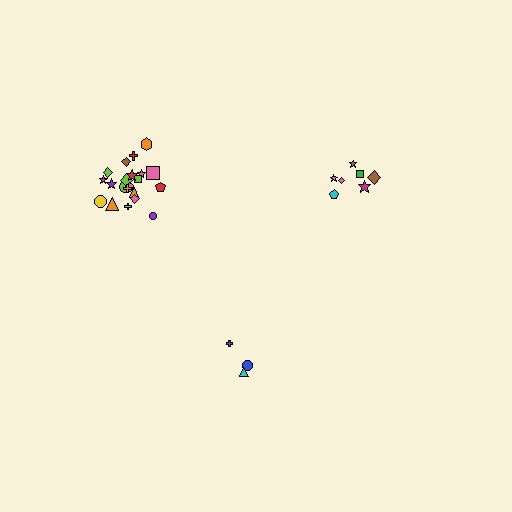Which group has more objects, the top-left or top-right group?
The top-left group.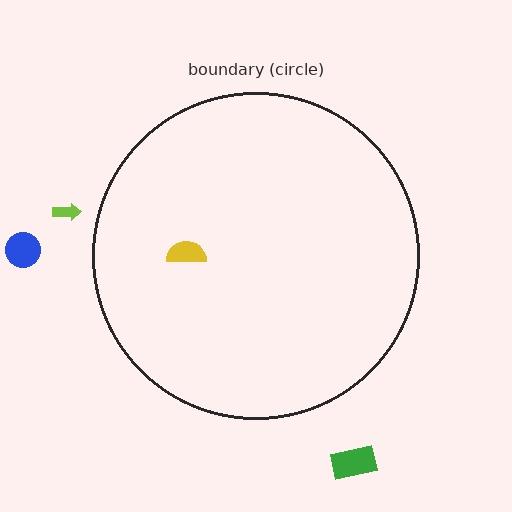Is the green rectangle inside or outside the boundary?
Outside.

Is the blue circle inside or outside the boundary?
Outside.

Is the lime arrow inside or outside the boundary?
Outside.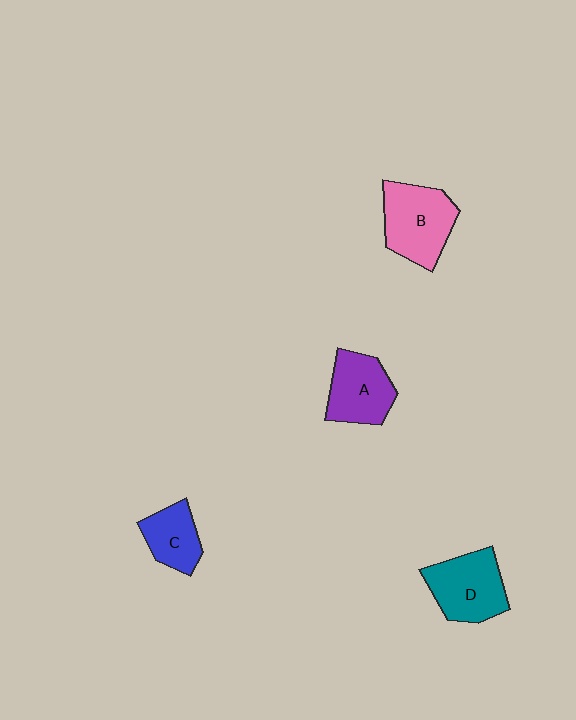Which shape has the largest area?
Shape B (pink).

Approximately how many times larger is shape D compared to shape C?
Approximately 1.5 times.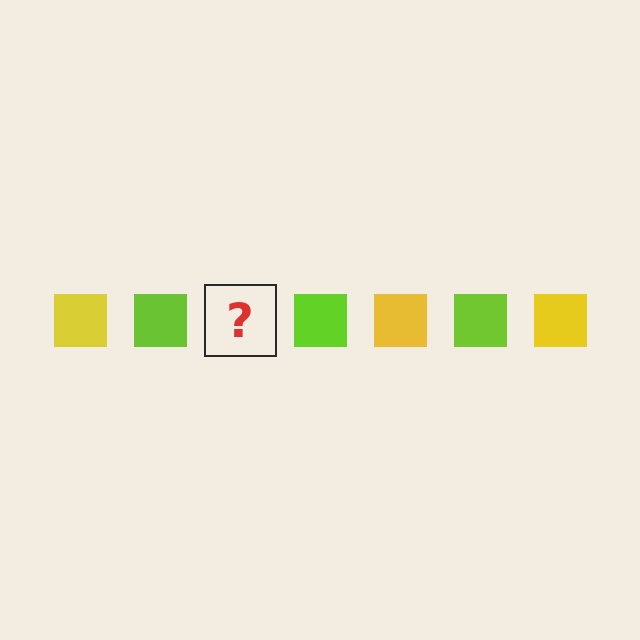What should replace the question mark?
The question mark should be replaced with a yellow square.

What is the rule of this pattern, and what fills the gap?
The rule is that the pattern cycles through yellow, lime squares. The gap should be filled with a yellow square.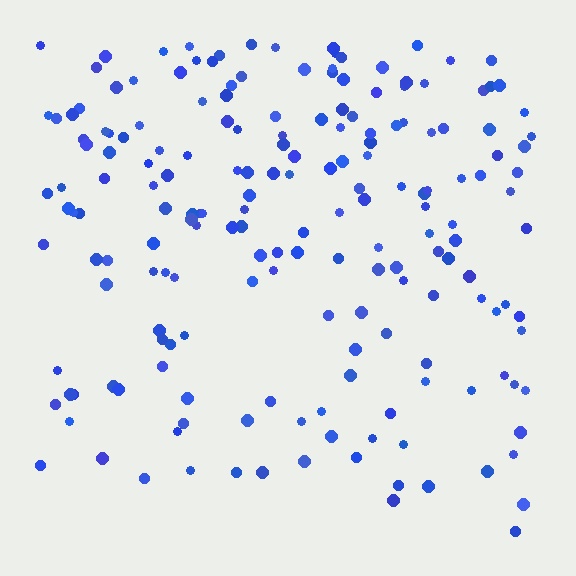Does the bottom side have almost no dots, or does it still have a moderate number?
Still a moderate number, just noticeably fewer than the top.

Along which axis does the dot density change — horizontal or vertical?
Vertical.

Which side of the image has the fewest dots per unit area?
The bottom.